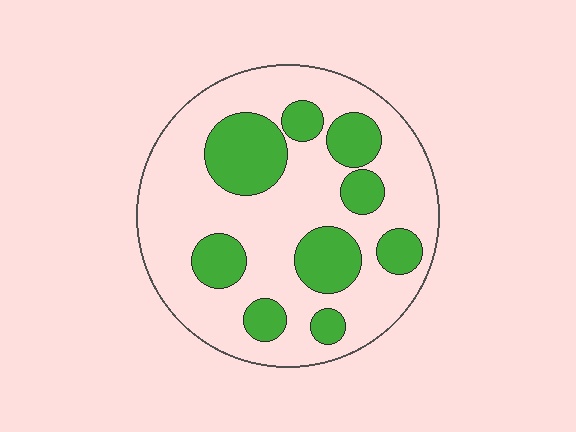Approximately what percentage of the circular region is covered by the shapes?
Approximately 30%.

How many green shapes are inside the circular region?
9.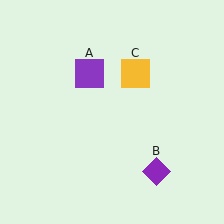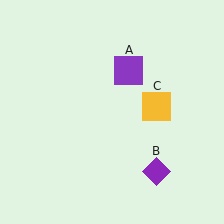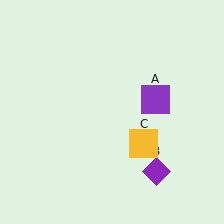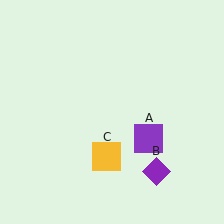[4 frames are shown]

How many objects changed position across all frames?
2 objects changed position: purple square (object A), yellow square (object C).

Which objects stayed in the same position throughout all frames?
Purple diamond (object B) remained stationary.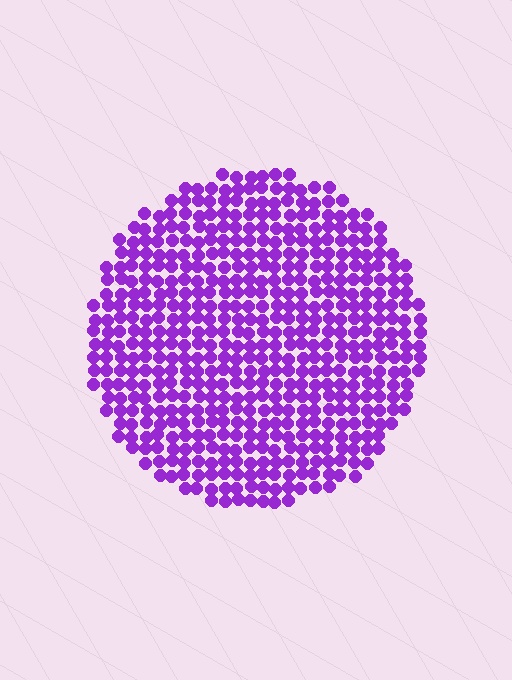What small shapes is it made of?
It is made of small circles.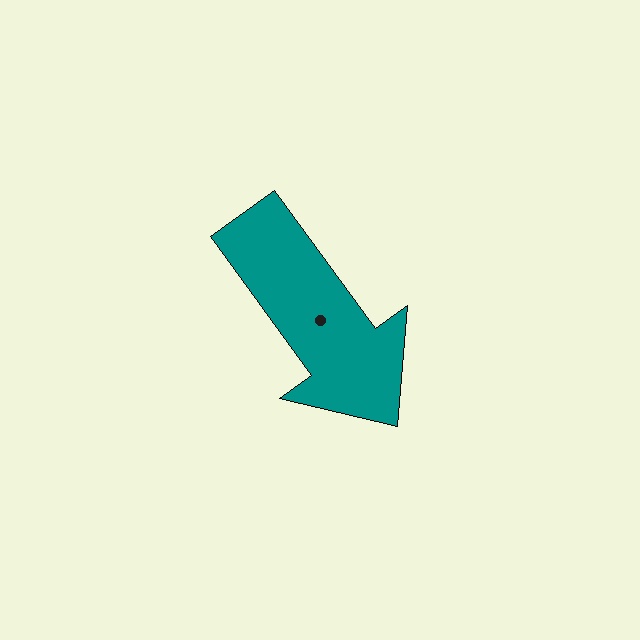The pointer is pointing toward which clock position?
Roughly 5 o'clock.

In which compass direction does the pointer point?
Southeast.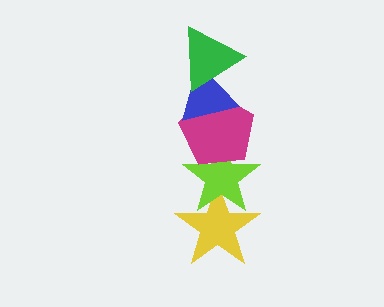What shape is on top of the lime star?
The magenta pentagon is on top of the lime star.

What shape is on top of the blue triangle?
The green triangle is on top of the blue triangle.